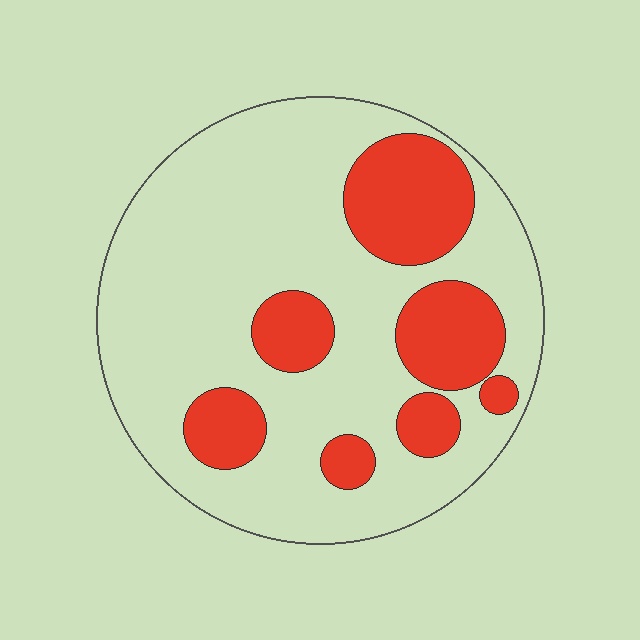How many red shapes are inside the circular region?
7.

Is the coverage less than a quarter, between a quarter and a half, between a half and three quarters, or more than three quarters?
Between a quarter and a half.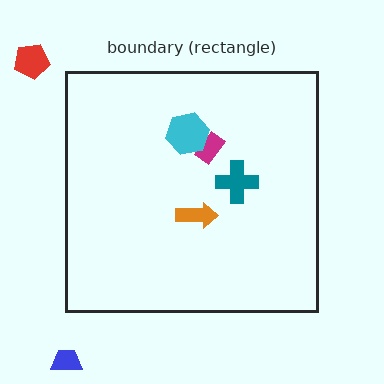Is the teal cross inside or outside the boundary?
Inside.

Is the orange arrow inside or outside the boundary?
Inside.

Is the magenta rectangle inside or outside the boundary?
Inside.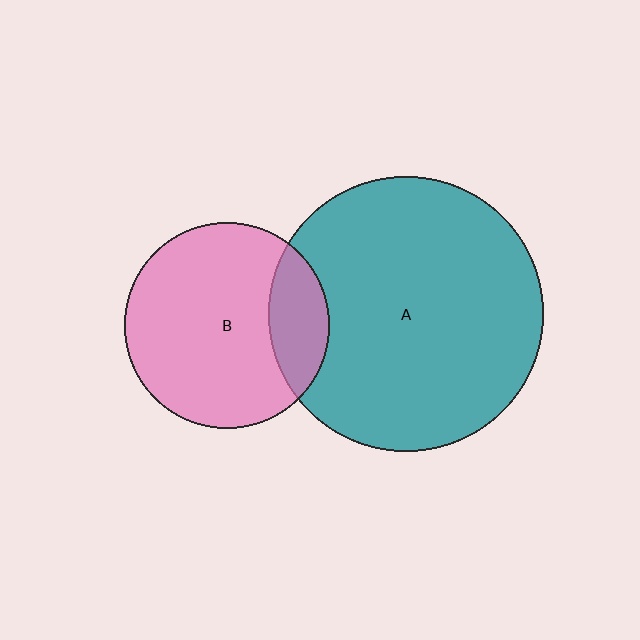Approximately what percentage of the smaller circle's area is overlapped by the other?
Approximately 20%.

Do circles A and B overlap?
Yes.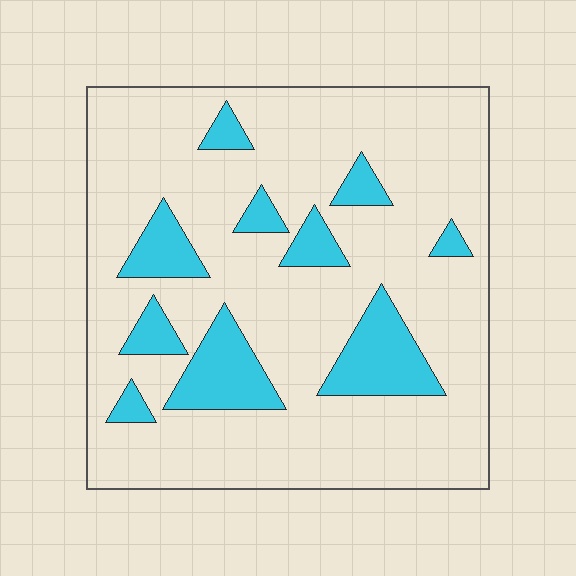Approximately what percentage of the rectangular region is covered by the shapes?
Approximately 20%.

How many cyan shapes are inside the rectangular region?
10.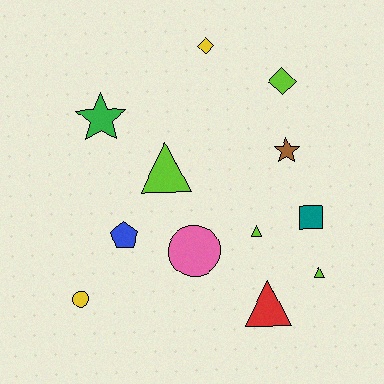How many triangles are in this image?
There are 4 triangles.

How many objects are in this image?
There are 12 objects.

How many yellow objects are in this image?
There are 2 yellow objects.